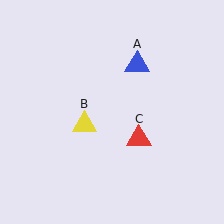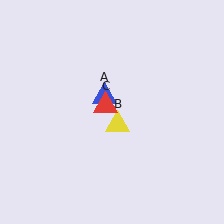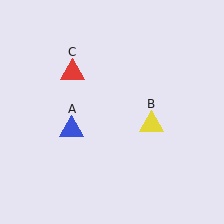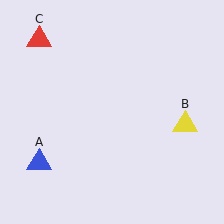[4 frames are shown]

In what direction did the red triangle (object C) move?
The red triangle (object C) moved up and to the left.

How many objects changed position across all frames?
3 objects changed position: blue triangle (object A), yellow triangle (object B), red triangle (object C).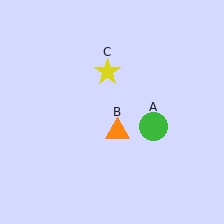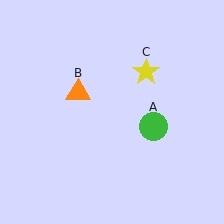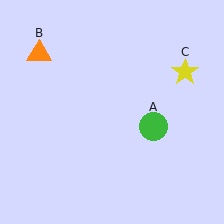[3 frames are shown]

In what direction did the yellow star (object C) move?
The yellow star (object C) moved right.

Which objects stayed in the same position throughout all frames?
Green circle (object A) remained stationary.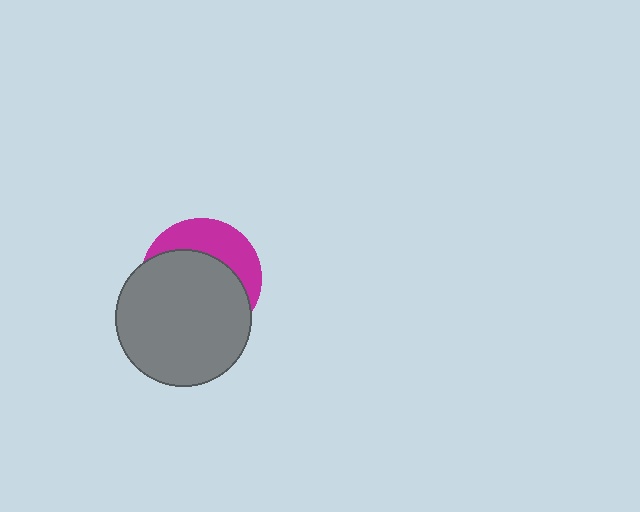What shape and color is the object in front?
The object in front is a gray circle.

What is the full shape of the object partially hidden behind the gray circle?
The partially hidden object is a magenta circle.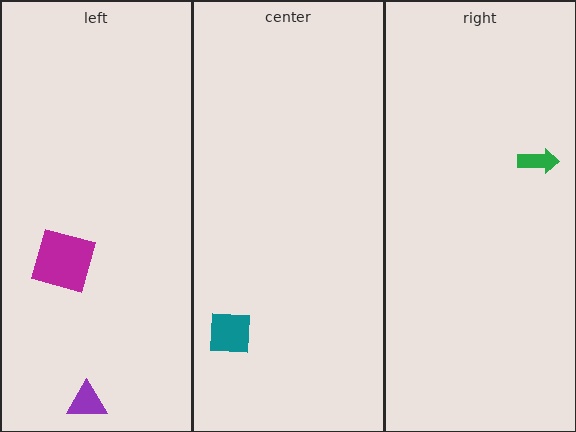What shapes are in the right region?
The green arrow.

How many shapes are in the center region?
1.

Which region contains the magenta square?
The left region.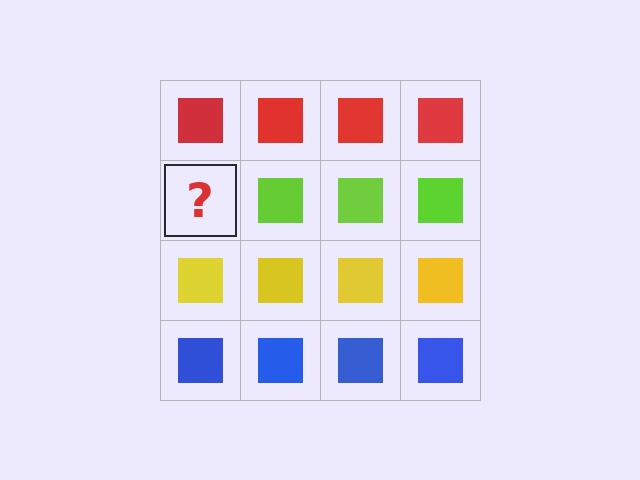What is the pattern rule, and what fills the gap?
The rule is that each row has a consistent color. The gap should be filled with a lime square.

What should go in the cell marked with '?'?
The missing cell should contain a lime square.